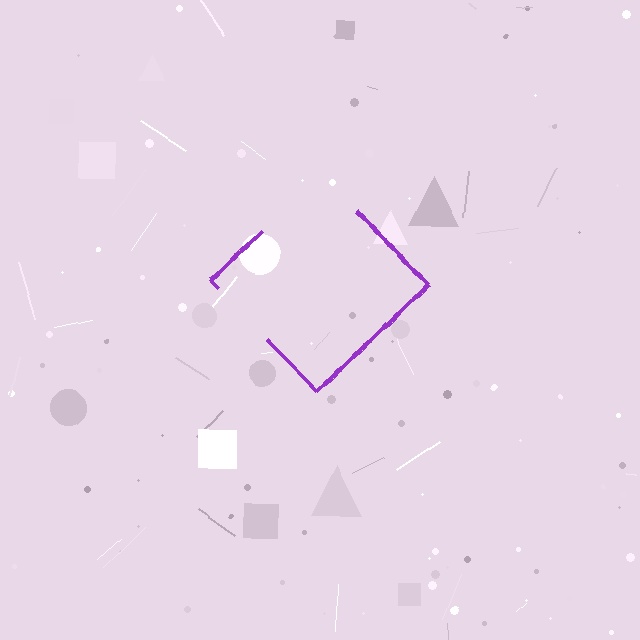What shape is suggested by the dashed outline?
The dashed outline suggests a diamond.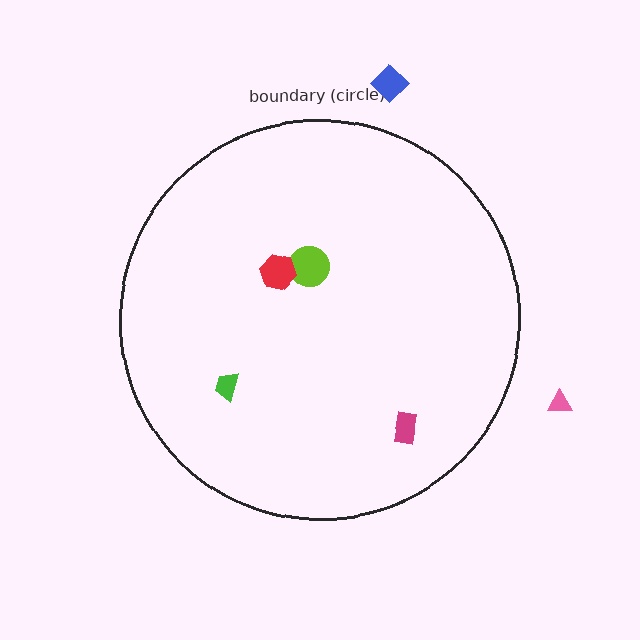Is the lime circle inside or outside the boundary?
Inside.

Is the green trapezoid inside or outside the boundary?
Inside.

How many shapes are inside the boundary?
4 inside, 2 outside.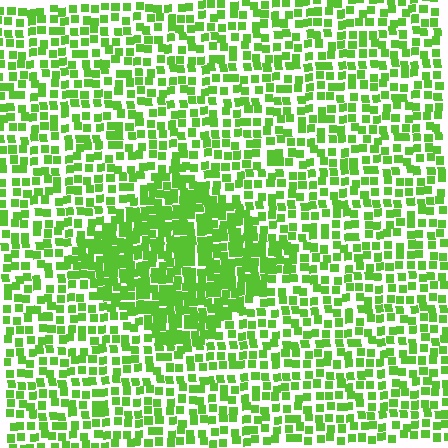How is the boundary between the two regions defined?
The boundary is defined by a change in element density (approximately 1.8x ratio). All elements are the same color, size, and shape.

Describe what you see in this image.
The image contains small lime elements arranged at two different densities. A diamond-shaped region is visible where the elements are more densely packed than the surrounding area.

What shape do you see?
I see a diamond.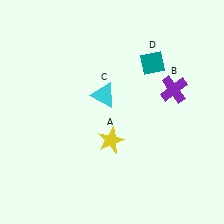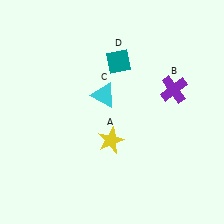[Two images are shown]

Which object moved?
The teal diamond (D) moved left.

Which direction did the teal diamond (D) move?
The teal diamond (D) moved left.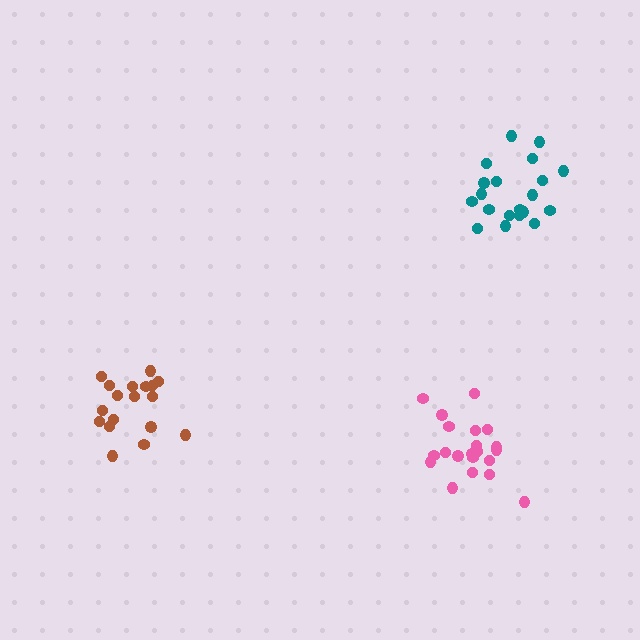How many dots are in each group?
Group 1: 18 dots, Group 2: 21 dots, Group 3: 20 dots (59 total).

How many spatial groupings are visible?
There are 3 spatial groupings.